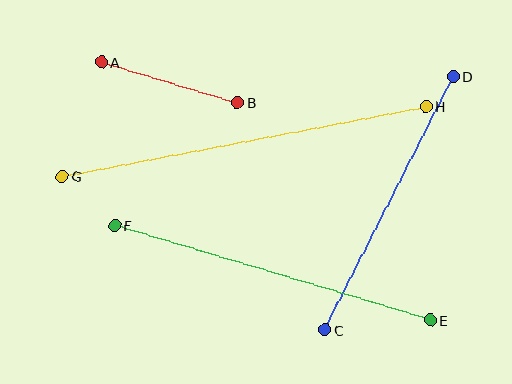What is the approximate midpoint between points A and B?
The midpoint is at approximately (170, 82) pixels.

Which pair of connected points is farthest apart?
Points G and H are farthest apart.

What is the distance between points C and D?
The distance is approximately 284 pixels.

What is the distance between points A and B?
The distance is approximately 142 pixels.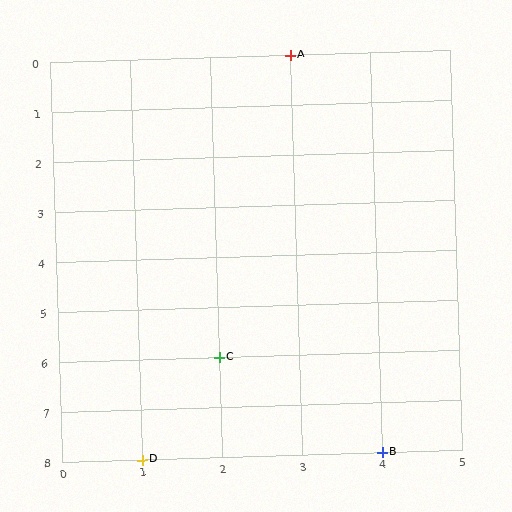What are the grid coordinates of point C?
Point C is at grid coordinates (2, 6).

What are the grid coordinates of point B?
Point B is at grid coordinates (4, 8).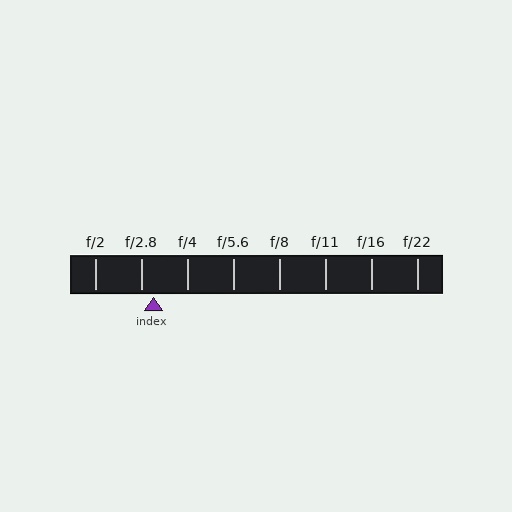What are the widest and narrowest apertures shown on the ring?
The widest aperture shown is f/2 and the narrowest is f/22.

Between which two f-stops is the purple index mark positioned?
The index mark is between f/2.8 and f/4.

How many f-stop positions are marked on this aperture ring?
There are 8 f-stop positions marked.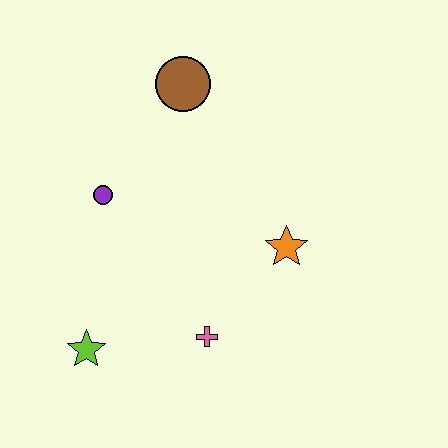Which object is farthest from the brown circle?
The lime star is farthest from the brown circle.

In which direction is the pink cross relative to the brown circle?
The pink cross is below the brown circle.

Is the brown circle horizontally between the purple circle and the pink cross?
Yes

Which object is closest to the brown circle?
The purple circle is closest to the brown circle.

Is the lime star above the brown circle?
No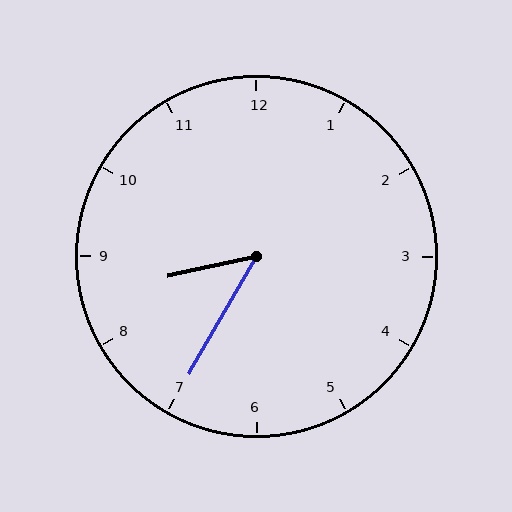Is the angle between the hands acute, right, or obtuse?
It is acute.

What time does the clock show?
8:35.